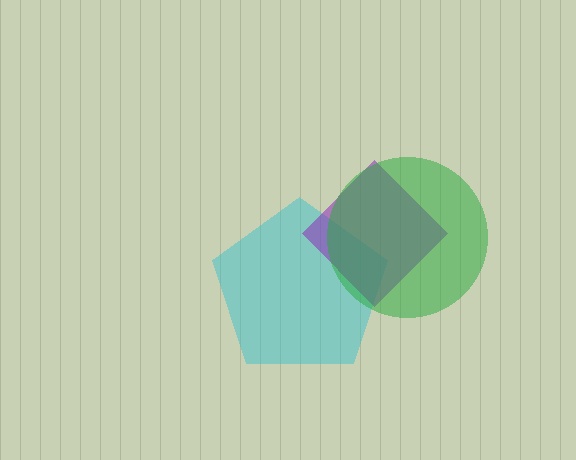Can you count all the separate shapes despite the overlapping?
Yes, there are 3 separate shapes.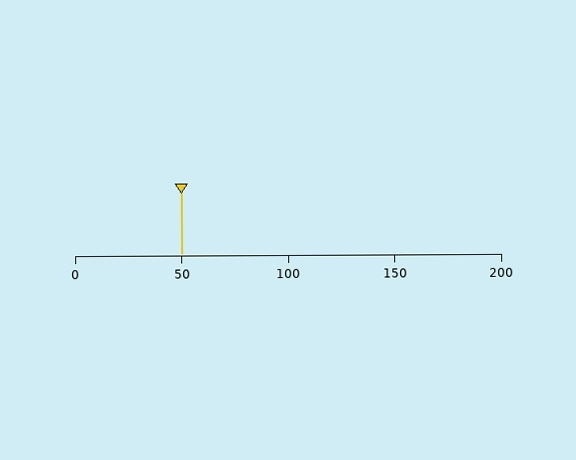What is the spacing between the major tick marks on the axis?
The major ticks are spaced 50 apart.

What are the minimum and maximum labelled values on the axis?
The axis runs from 0 to 200.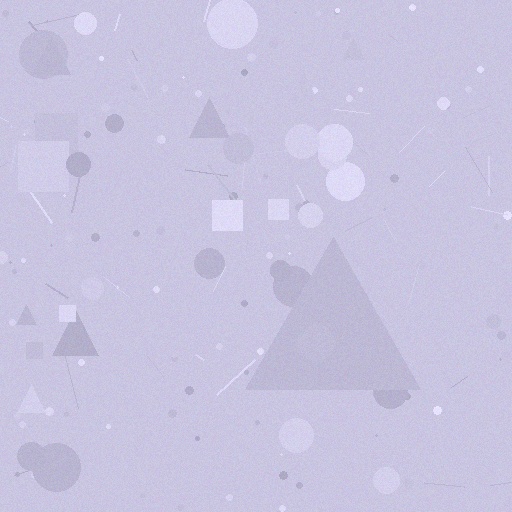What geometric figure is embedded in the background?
A triangle is embedded in the background.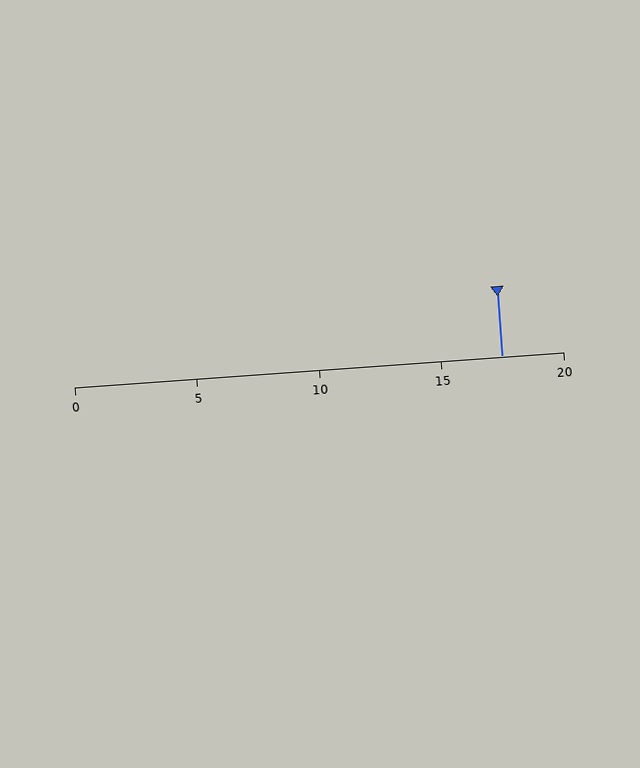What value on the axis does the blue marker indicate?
The marker indicates approximately 17.5.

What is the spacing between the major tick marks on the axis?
The major ticks are spaced 5 apart.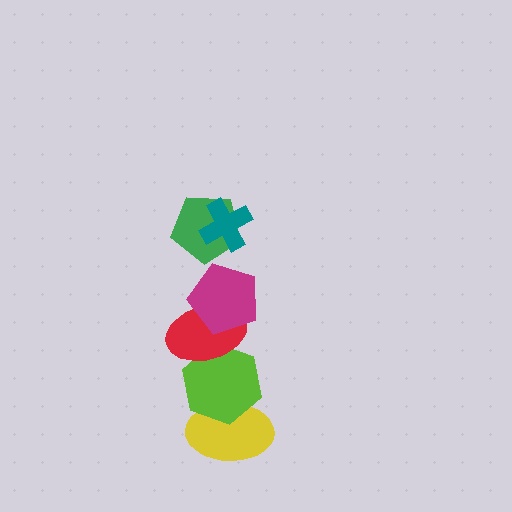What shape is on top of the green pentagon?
The teal cross is on top of the green pentagon.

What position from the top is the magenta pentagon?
The magenta pentagon is 3rd from the top.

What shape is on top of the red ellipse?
The magenta pentagon is on top of the red ellipse.